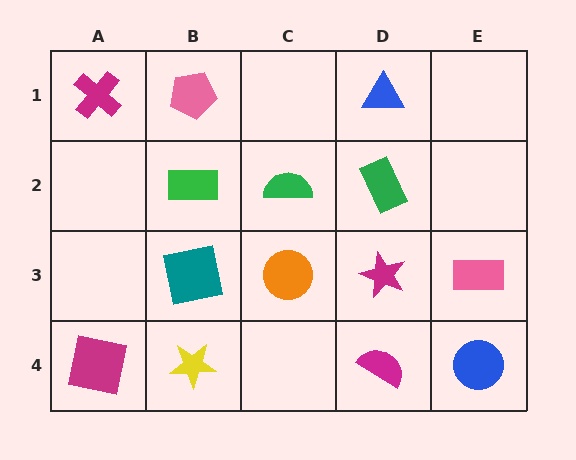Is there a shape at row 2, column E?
No, that cell is empty.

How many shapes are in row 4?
4 shapes.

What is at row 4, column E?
A blue circle.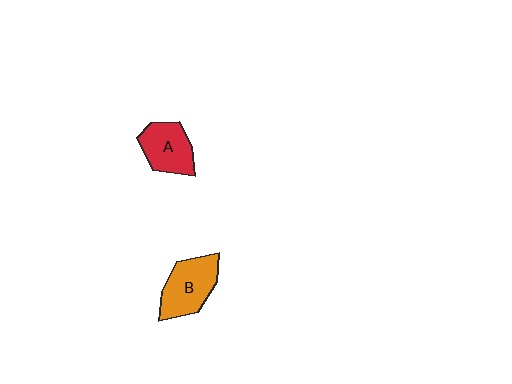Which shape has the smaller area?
Shape A (red).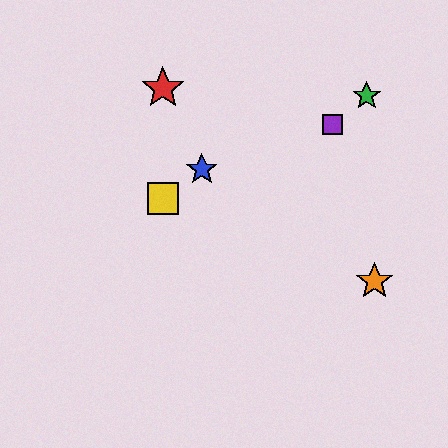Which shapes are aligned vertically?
The red star, the yellow square are aligned vertically.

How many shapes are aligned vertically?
2 shapes (the red star, the yellow square) are aligned vertically.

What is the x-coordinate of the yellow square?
The yellow square is at x≈163.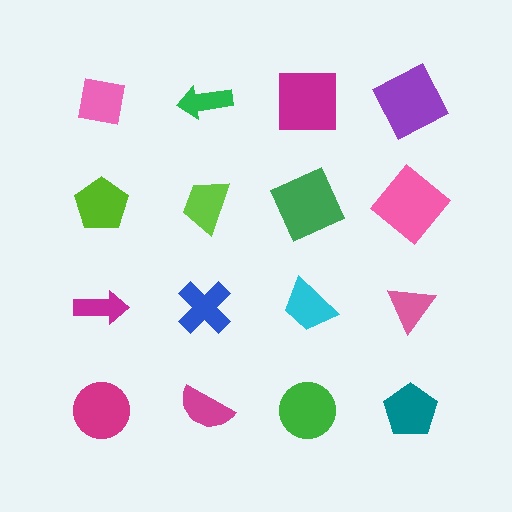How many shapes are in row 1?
4 shapes.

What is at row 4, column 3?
A green circle.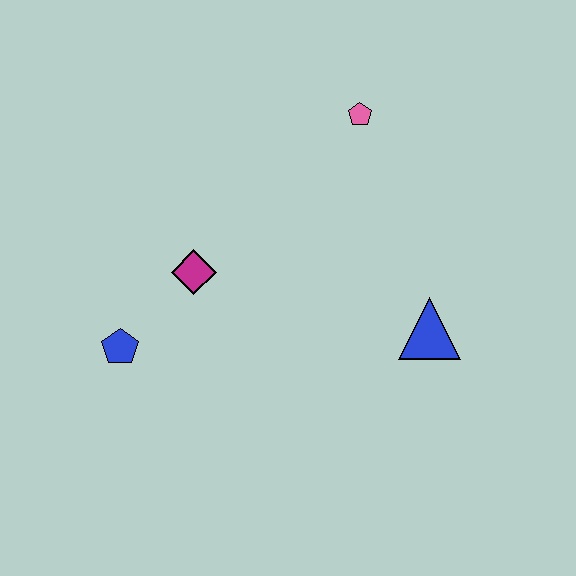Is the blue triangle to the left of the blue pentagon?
No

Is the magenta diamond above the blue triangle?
Yes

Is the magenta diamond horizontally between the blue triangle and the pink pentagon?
No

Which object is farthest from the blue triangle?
The blue pentagon is farthest from the blue triangle.